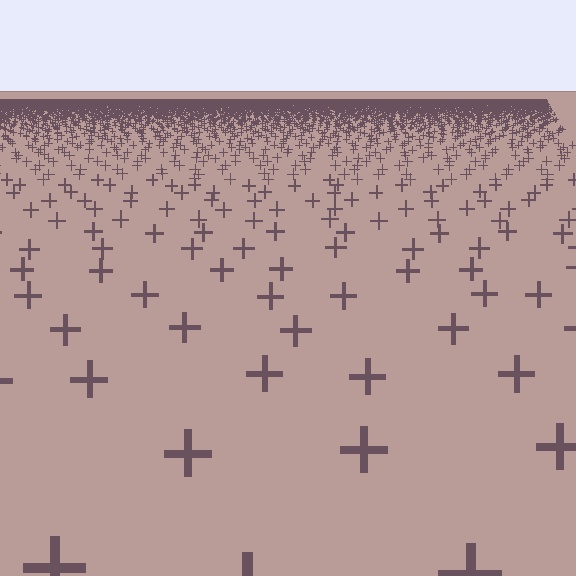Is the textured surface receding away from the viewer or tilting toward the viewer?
The surface is receding away from the viewer. Texture elements get smaller and denser toward the top.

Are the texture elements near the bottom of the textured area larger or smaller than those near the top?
Larger. Near the bottom, elements are closer to the viewer and appear at a bigger on-screen size.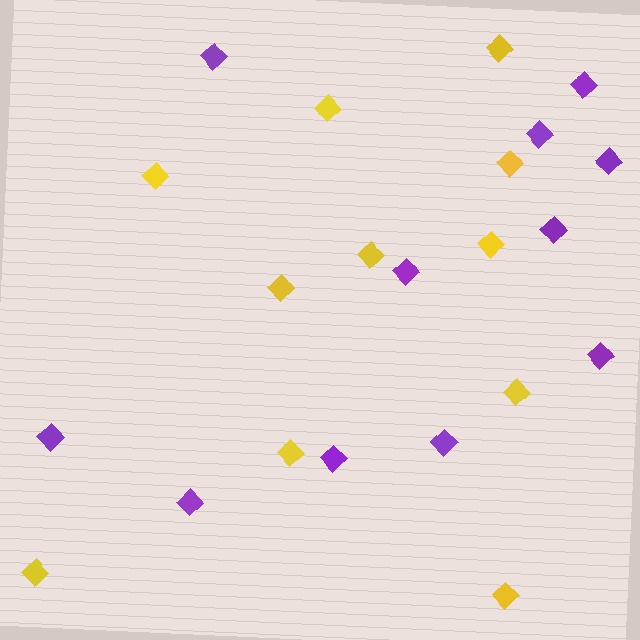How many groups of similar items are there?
There are 2 groups: one group of purple diamonds (11) and one group of yellow diamonds (11).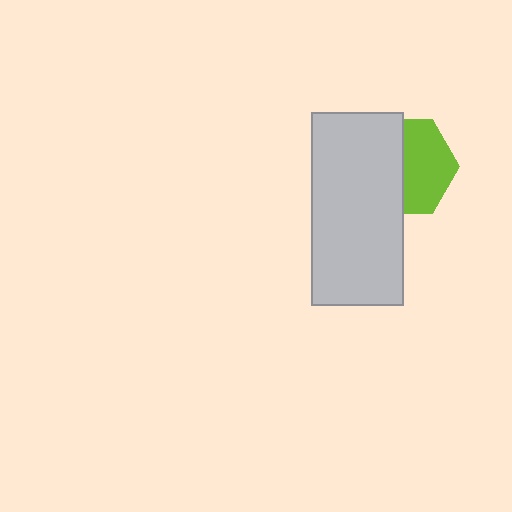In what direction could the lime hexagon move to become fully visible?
The lime hexagon could move right. That would shift it out from behind the light gray rectangle entirely.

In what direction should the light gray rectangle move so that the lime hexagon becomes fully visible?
The light gray rectangle should move left. That is the shortest direction to clear the overlap and leave the lime hexagon fully visible.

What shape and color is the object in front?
The object in front is a light gray rectangle.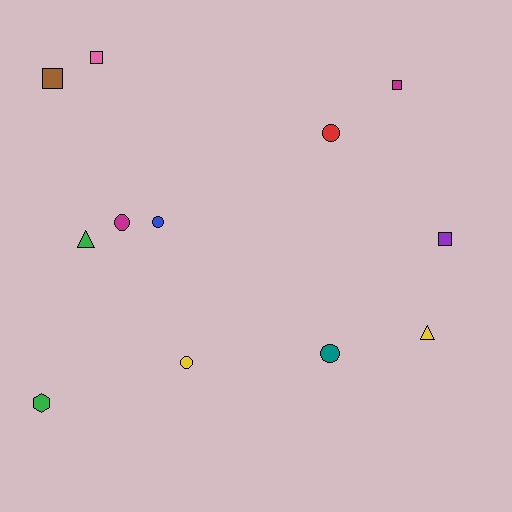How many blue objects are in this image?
There is 1 blue object.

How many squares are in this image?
There are 4 squares.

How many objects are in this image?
There are 12 objects.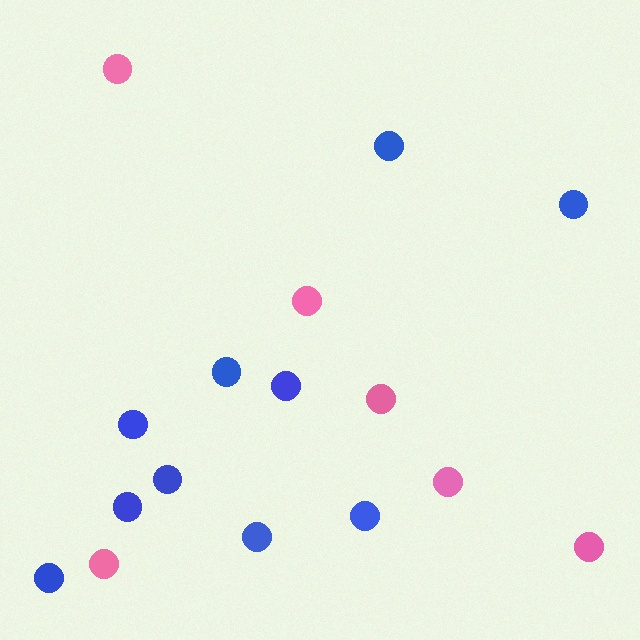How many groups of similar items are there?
There are 2 groups: one group of pink circles (6) and one group of blue circles (10).